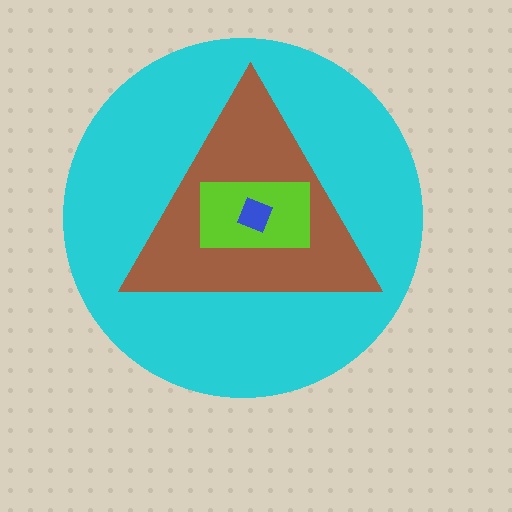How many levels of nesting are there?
4.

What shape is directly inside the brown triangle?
The lime rectangle.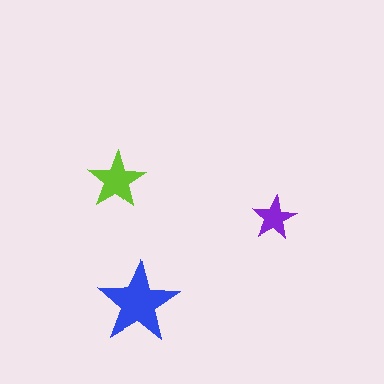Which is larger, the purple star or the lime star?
The lime one.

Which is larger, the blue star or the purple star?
The blue one.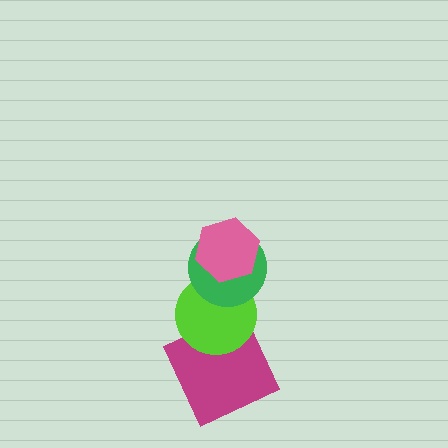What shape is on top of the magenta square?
The lime circle is on top of the magenta square.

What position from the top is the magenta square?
The magenta square is 4th from the top.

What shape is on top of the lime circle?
The green circle is on top of the lime circle.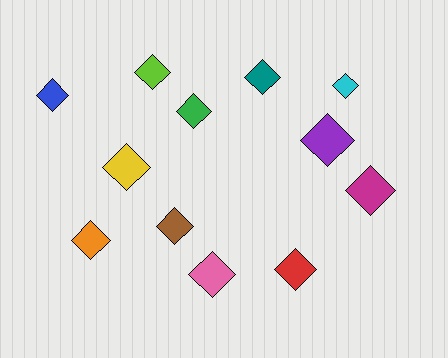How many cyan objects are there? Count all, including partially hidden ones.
There is 1 cyan object.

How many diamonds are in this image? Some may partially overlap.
There are 12 diamonds.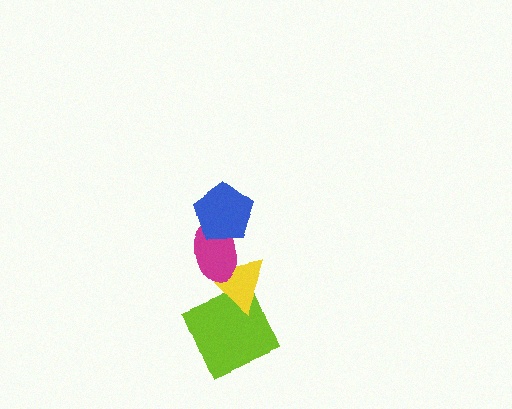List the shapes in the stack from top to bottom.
From top to bottom: the blue pentagon, the magenta ellipse, the yellow triangle, the lime square.